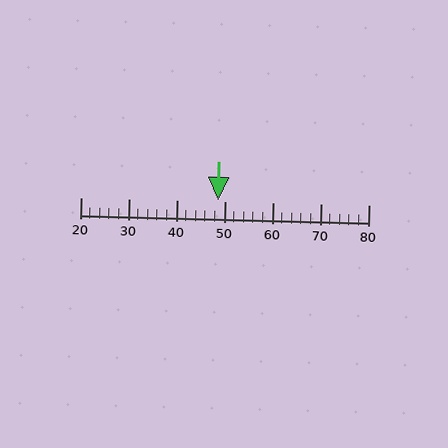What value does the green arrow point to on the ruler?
The green arrow points to approximately 49.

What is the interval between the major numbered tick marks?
The major tick marks are spaced 10 units apart.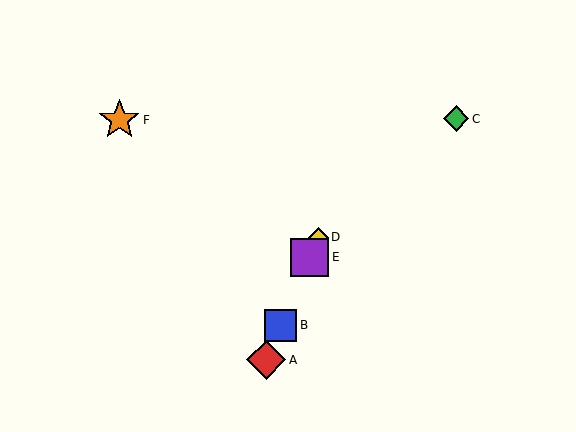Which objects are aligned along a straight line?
Objects A, B, D, E are aligned along a straight line.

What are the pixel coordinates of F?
Object F is at (119, 120).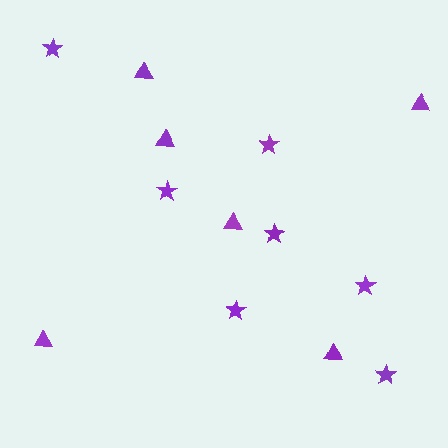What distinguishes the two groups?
There are 2 groups: one group of triangles (6) and one group of stars (7).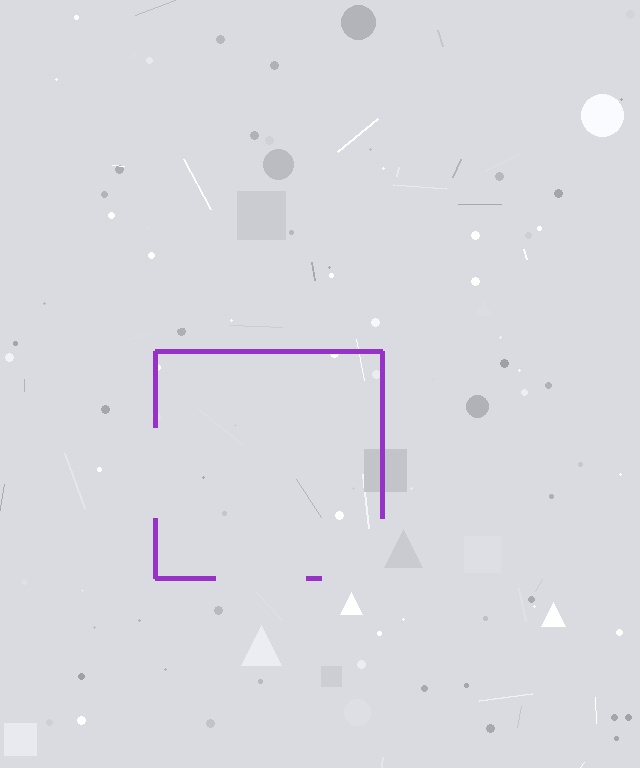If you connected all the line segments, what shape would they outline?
They would outline a square.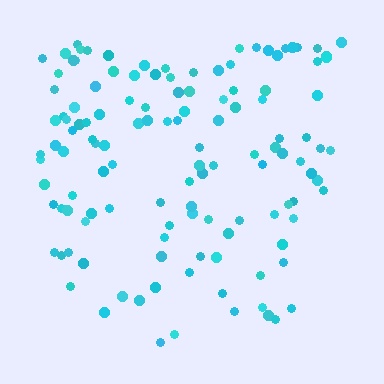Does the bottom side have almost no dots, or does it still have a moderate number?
Still a moderate number, just noticeably fewer than the top.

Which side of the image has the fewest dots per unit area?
The bottom.